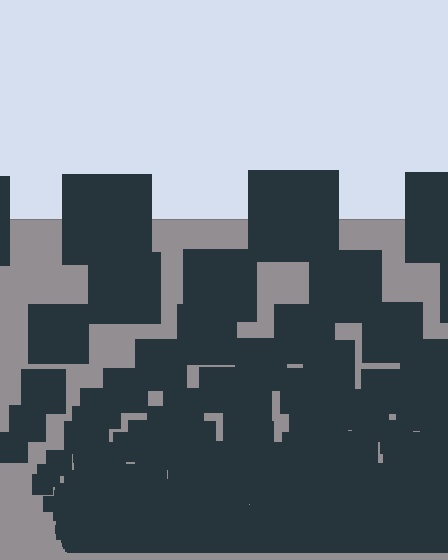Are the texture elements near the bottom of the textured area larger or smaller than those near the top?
Smaller. The gradient is inverted — elements near the bottom are smaller and denser.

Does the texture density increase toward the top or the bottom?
Density increases toward the bottom.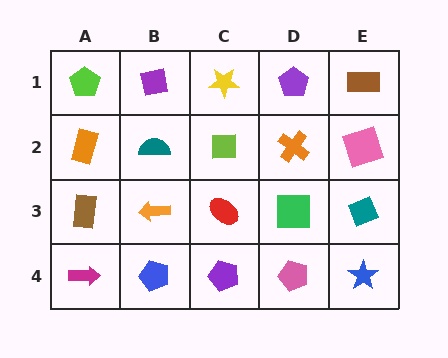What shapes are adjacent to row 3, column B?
A teal semicircle (row 2, column B), a blue pentagon (row 4, column B), a brown rectangle (row 3, column A), a red ellipse (row 3, column C).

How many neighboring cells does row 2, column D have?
4.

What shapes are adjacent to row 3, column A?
An orange rectangle (row 2, column A), a magenta arrow (row 4, column A), an orange arrow (row 3, column B).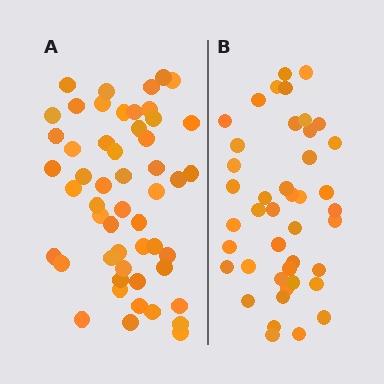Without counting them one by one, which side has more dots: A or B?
Region A (the left region) has more dots.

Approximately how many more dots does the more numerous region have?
Region A has roughly 8 or so more dots than region B.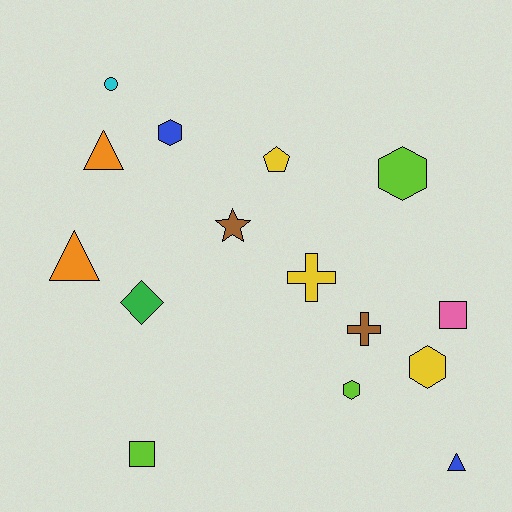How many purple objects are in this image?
There are no purple objects.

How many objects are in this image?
There are 15 objects.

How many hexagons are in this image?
There are 4 hexagons.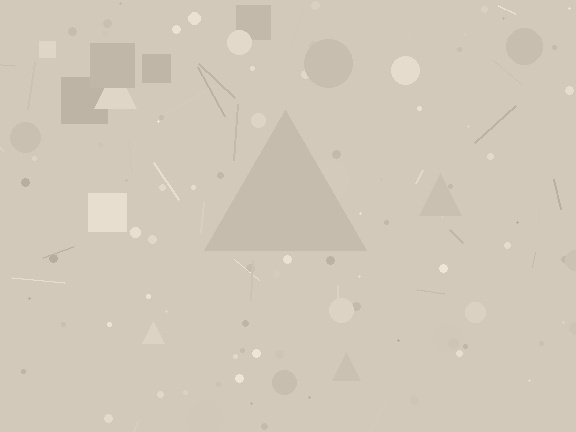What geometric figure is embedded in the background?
A triangle is embedded in the background.